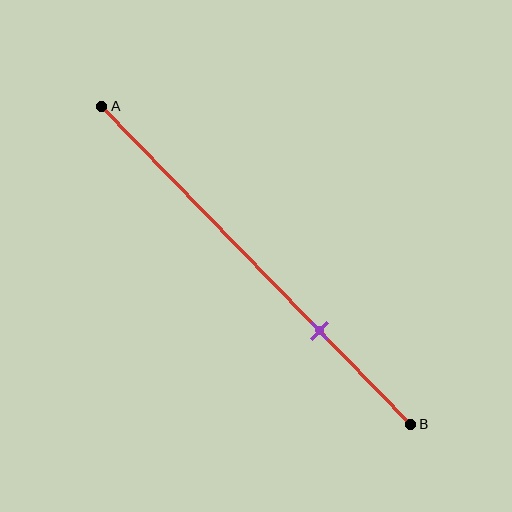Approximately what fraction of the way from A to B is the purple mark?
The purple mark is approximately 70% of the way from A to B.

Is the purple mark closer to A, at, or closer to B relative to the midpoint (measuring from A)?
The purple mark is closer to point B than the midpoint of segment AB.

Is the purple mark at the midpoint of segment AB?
No, the mark is at about 70% from A, not at the 50% midpoint.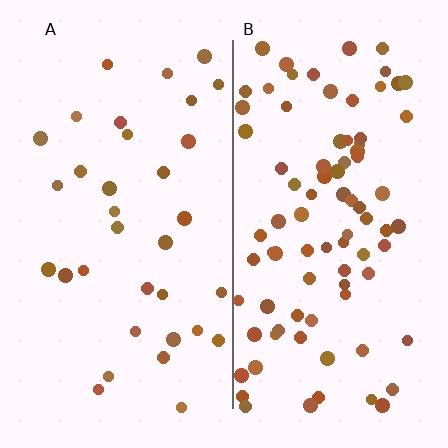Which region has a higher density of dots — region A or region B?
B (the right).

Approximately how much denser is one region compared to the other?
Approximately 2.6× — region B over region A.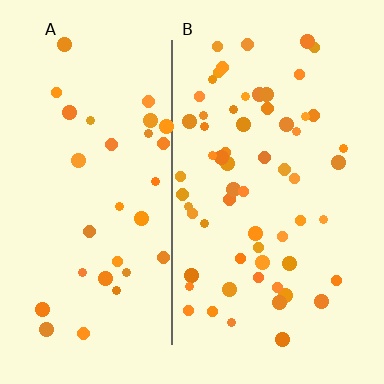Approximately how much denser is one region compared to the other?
Approximately 1.9× — region B over region A.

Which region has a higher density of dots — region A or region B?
B (the right).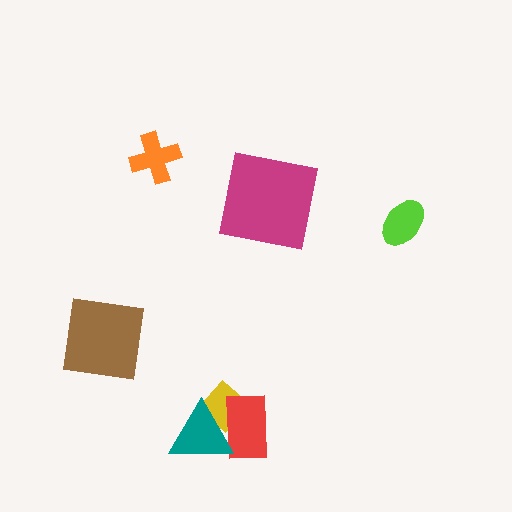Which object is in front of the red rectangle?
The teal triangle is in front of the red rectangle.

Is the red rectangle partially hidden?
Yes, it is partially covered by another shape.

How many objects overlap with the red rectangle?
2 objects overlap with the red rectangle.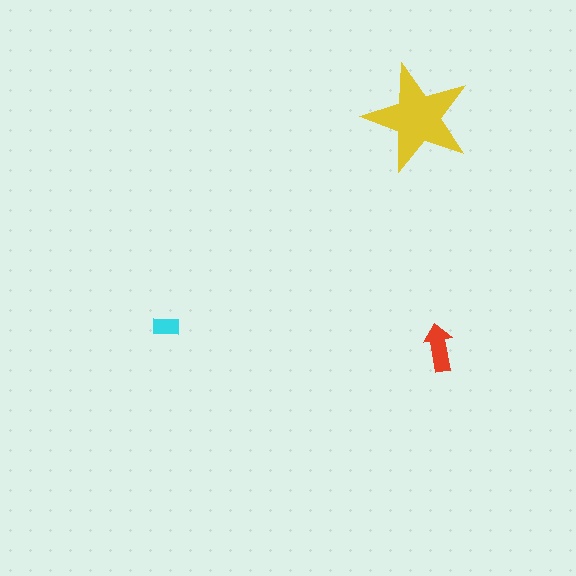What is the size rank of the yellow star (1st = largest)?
1st.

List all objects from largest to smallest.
The yellow star, the red arrow, the cyan rectangle.